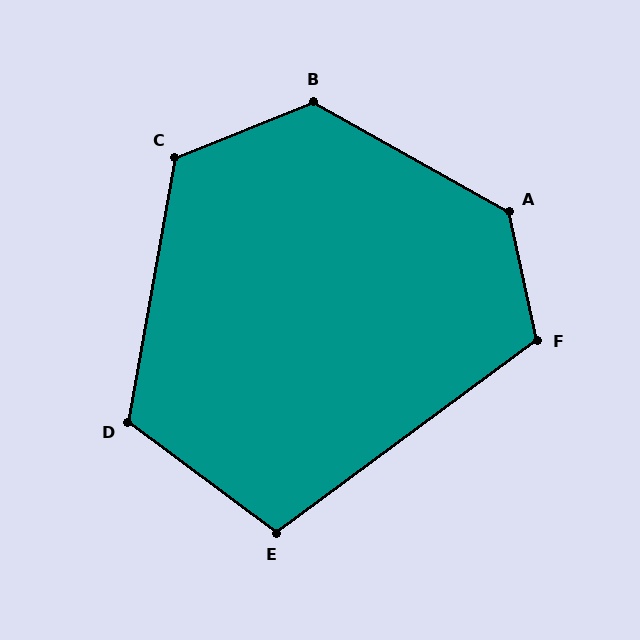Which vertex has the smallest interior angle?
E, at approximately 107 degrees.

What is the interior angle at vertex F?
Approximately 114 degrees (obtuse).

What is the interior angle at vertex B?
Approximately 129 degrees (obtuse).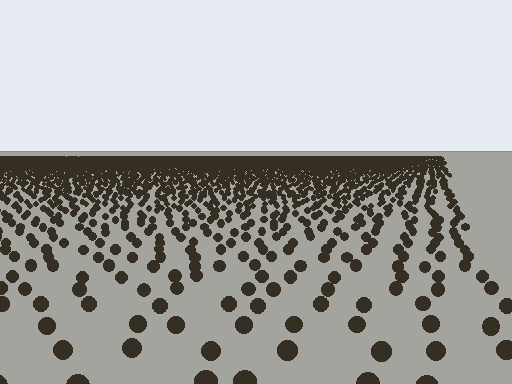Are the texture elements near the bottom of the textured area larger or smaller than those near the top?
Larger. Near the bottom, elements are closer to the viewer and appear at a bigger on-screen size.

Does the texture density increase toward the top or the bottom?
Density increases toward the top.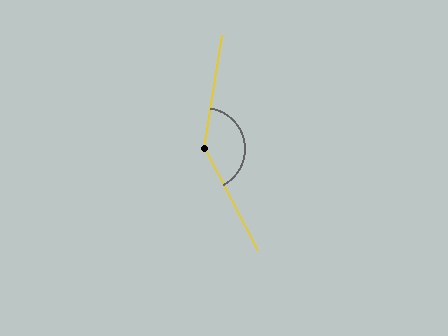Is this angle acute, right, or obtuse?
It is obtuse.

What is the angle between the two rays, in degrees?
Approximately 143 degrees.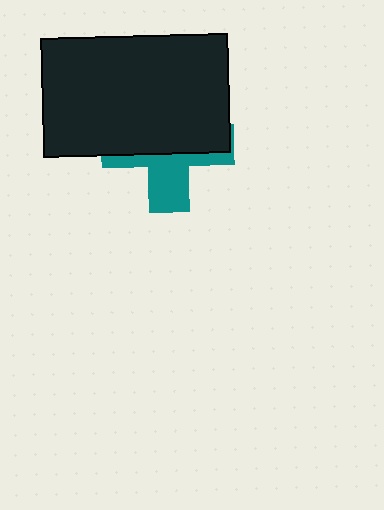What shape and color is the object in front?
The object in front is a black rectangle.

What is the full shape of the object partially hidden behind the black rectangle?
The partially hidden object is a teal cross.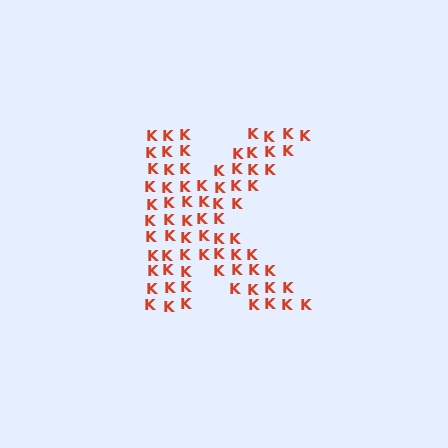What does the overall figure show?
The overall figure shows the letter K.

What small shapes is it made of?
It is made of small letter K's.